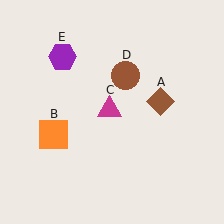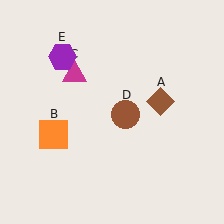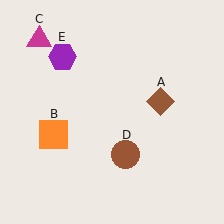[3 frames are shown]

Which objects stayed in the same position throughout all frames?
Brown diamond (object A) and orange square (object B) and purple hexagon (object E) remained stationary.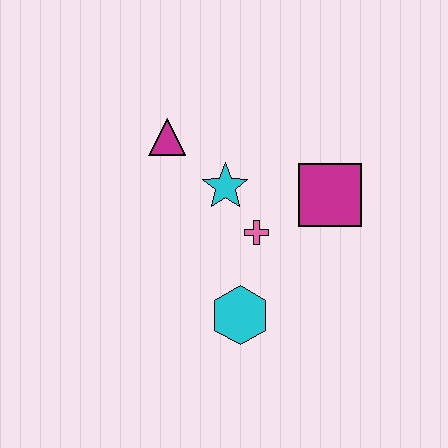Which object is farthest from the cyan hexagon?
The magenta triangle is farthest from the cyan hexagon.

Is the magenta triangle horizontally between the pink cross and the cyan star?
No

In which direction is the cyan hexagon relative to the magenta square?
The cyan hexagon is below the magenta square.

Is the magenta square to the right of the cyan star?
Yes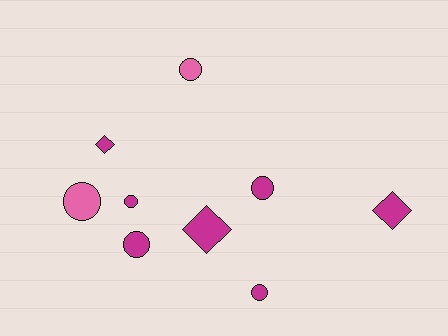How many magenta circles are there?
There are 4 magenta circles.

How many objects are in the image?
There are 9 objects.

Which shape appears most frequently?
Circle, with 6 objects.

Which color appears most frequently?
Magenta, with 7 objects.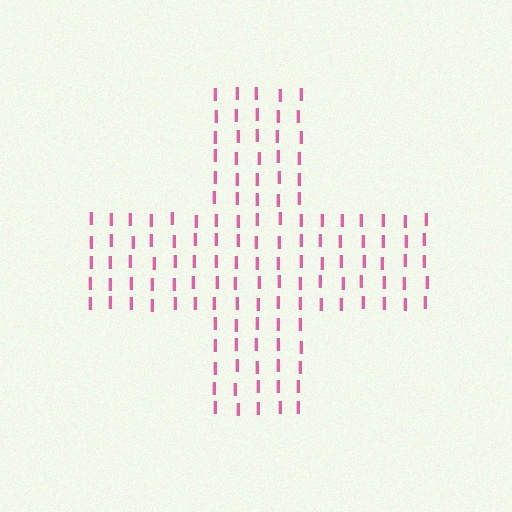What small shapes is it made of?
It is made of small letter I's.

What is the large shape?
The large shape is a cross.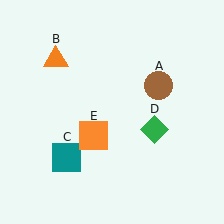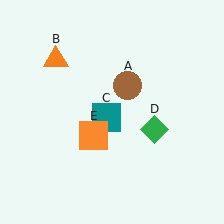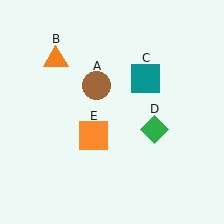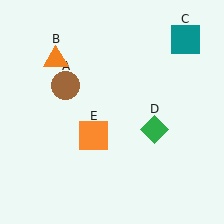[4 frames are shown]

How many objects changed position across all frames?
2 objects changed position: brown circle (object A), teal square (object C).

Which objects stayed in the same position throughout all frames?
Orange triangle (object B) and green diamond (object D) and orange square (object E) remained stationary.